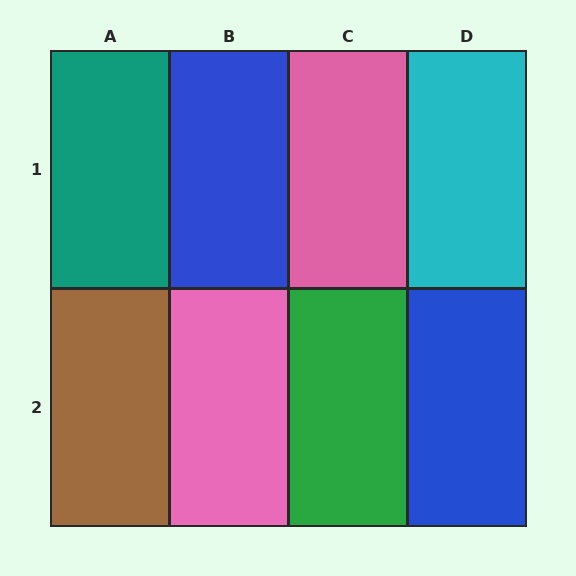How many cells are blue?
2 cells are blue.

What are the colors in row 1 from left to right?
Teal, blue, pink, cyan.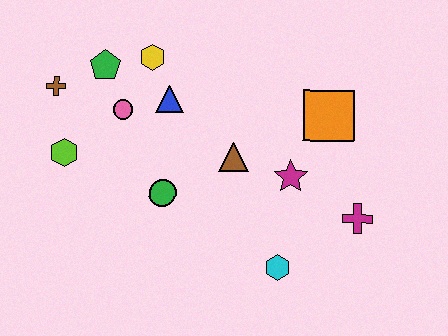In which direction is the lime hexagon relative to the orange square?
The lime hexagon is to the left of the orange square.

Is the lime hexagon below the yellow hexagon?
Yes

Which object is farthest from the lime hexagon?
The magenta cross is farthest from the lime hexagon.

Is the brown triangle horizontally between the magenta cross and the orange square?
No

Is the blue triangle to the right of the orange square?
No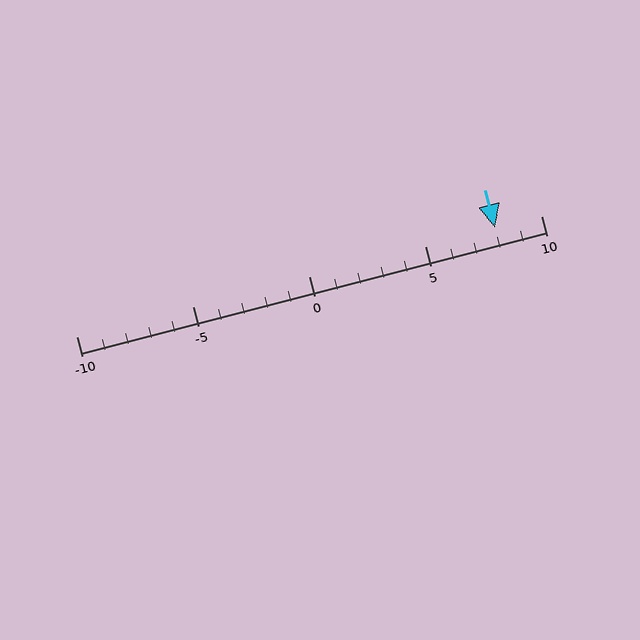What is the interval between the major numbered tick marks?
The major tick marks are spaced 5 units apart.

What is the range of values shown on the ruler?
The ruler shows values from -10 to 10.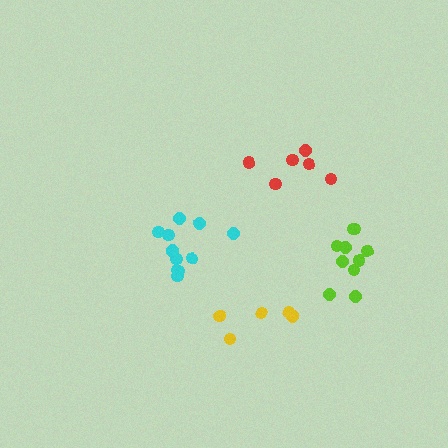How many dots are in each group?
Group 1: 5 dots, Group 2: 6 dots, Group 3: 11 dots, Group 4: 10 dots (32 total).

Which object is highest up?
The red cluster is topmost.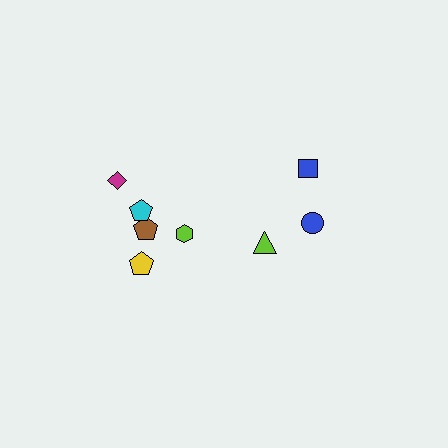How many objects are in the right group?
There are 3 objects.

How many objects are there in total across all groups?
There are 8 objects.